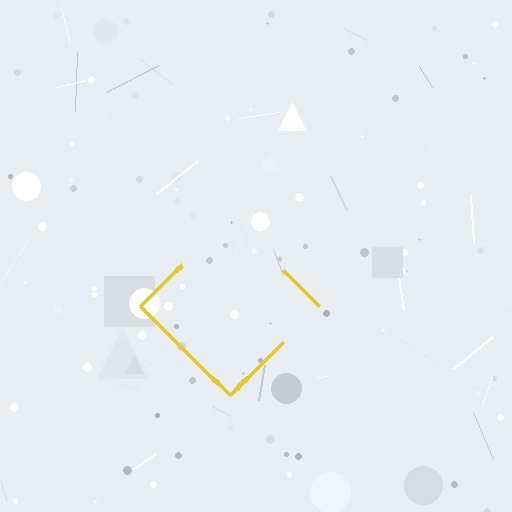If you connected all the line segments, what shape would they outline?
They would outline a diamond.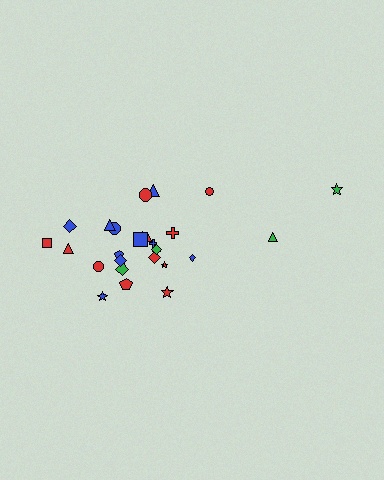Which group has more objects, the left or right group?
The left group.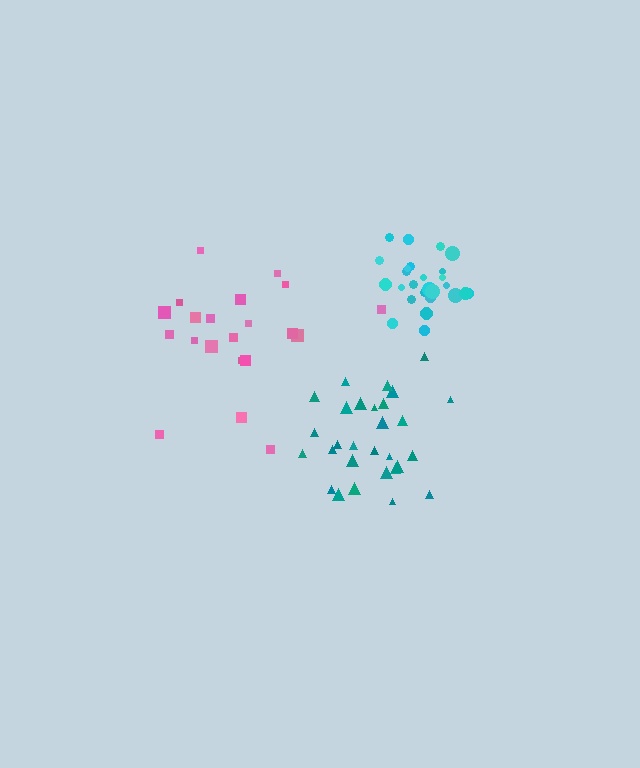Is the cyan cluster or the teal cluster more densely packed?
Cyan.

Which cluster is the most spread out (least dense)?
Pink.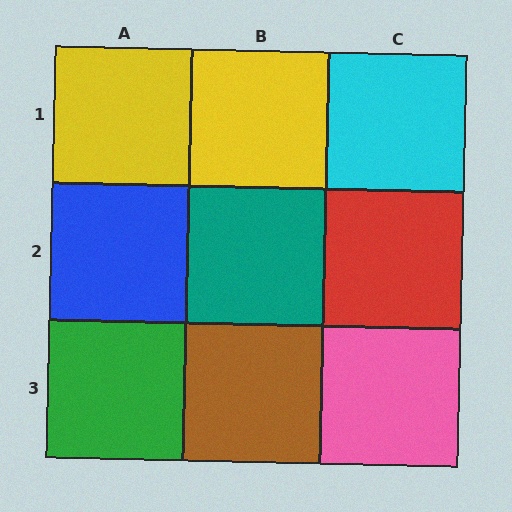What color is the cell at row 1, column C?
Cyan.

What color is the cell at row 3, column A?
Green.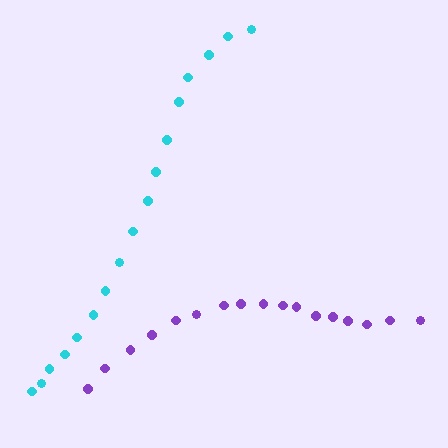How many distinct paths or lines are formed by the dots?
There are 2 distinct paths.